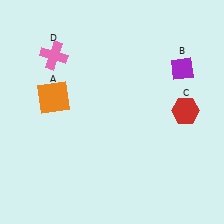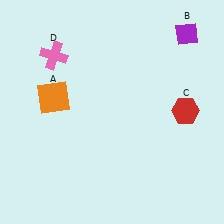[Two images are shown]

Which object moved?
The purple diamond (B) moved up.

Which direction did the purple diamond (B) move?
The purple diamond (B) moved up.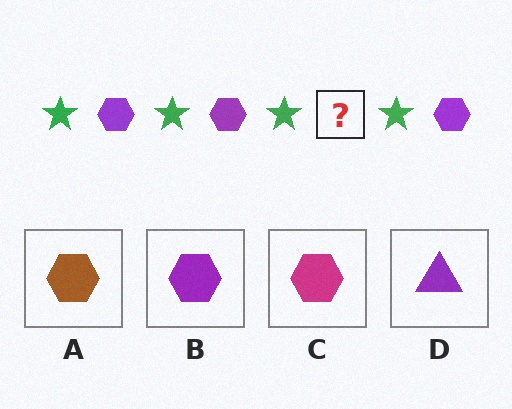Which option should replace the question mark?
Option B.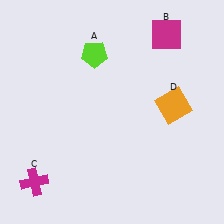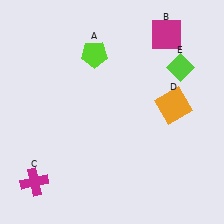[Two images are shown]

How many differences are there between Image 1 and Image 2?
There is 1 difference between the two images.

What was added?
A lime diamond (E) was added in Image 2.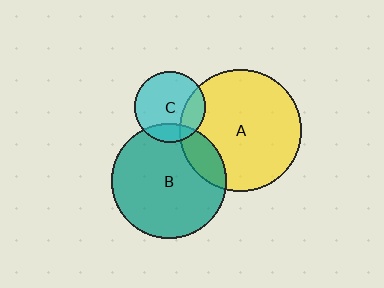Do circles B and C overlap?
Yes.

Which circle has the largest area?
Circle A (yellow).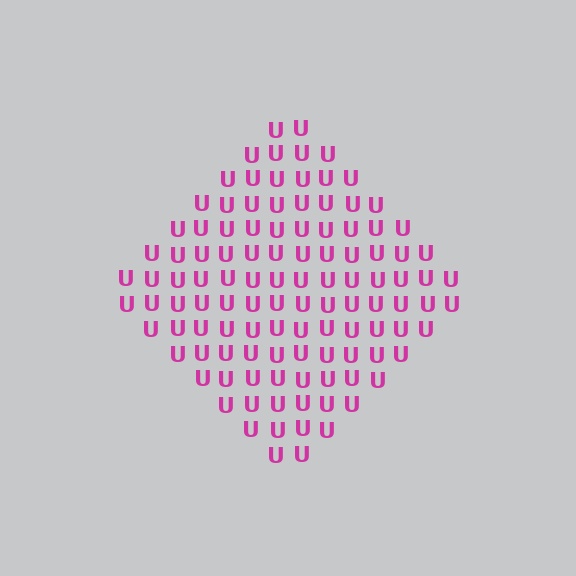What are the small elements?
The small elements are letter U's.